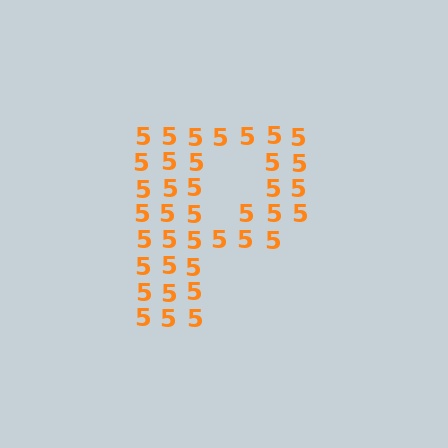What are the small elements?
The small elements are digit 5's.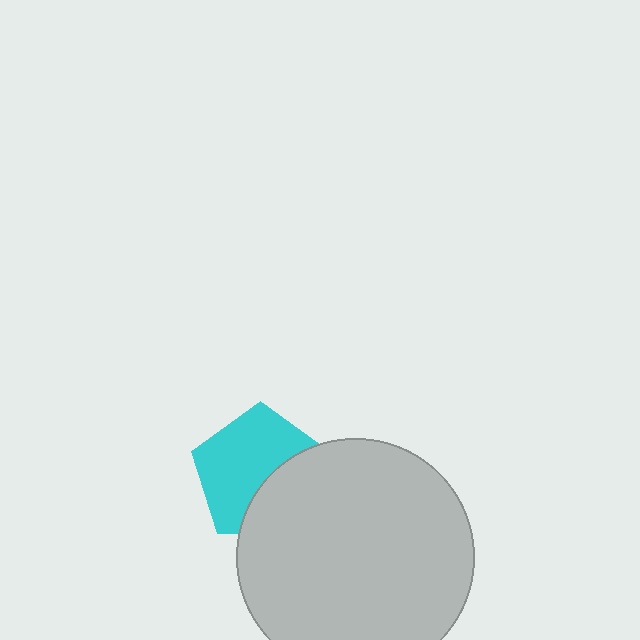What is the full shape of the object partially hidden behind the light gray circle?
The partially hidden object is a cyan pentagon.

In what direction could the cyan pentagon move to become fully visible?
The cyan pentagon could move toward the upper-left. That would shift it out from behind the light gray circle entirely.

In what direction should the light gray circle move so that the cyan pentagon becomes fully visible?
The light gray circle should move toward the lower-right. That is the shortest direction to clear the overlap and leave the cyan pentagon fully visible.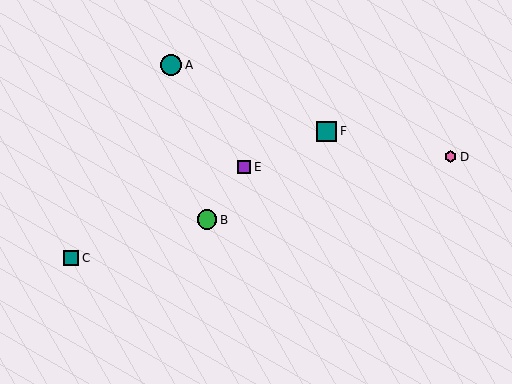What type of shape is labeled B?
Shape B is a green circle.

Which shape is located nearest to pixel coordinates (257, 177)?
The purple square (labeled E) at (244, 167) is nearest to that location.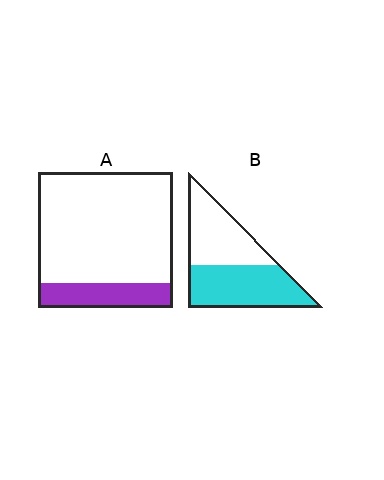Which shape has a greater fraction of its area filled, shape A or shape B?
Shape B.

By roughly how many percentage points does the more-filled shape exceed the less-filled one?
By roughly 35 percentage points (B over A).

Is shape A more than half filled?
No.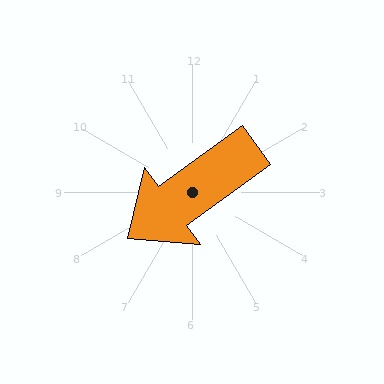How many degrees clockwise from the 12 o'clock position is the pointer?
Approximately 234 degrees.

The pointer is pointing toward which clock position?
Roughly 8 o'clock.